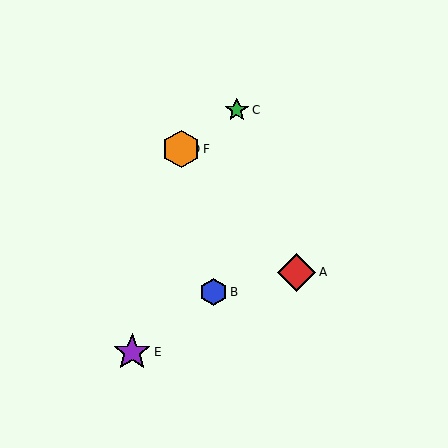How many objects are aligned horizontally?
2 objects (D, F) are aligned horizontally.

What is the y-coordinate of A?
Object A is at y≈272.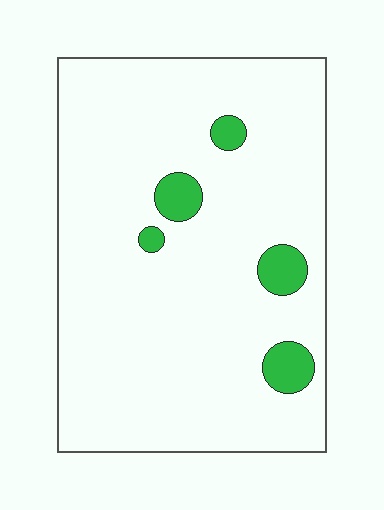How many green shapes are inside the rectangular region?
5.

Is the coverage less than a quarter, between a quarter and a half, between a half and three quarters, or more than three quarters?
Less than a quarter.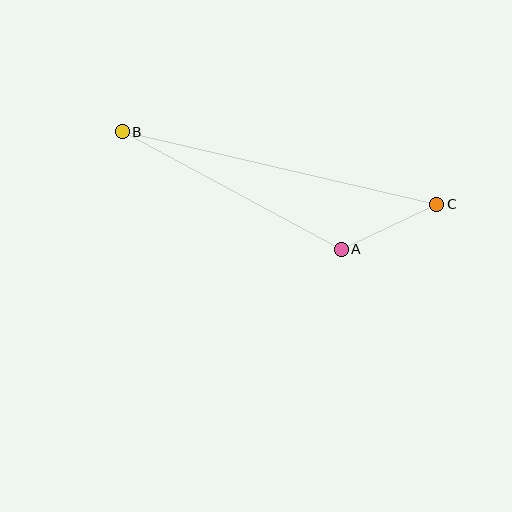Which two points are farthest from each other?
Points B and C are farthest from each other.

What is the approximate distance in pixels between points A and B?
The distance between A and B is approximately 248 pixels.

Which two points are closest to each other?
Points A and C are closest to each other.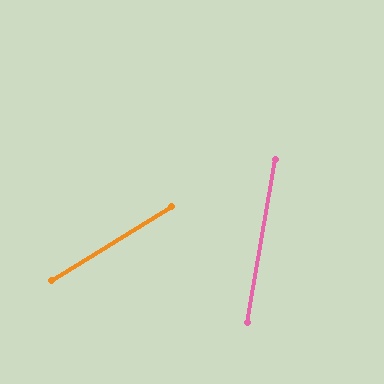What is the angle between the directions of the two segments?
Approximately 49 degrees.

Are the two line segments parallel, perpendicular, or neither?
Neither parallel nor perpendicular — they differ by about 49°.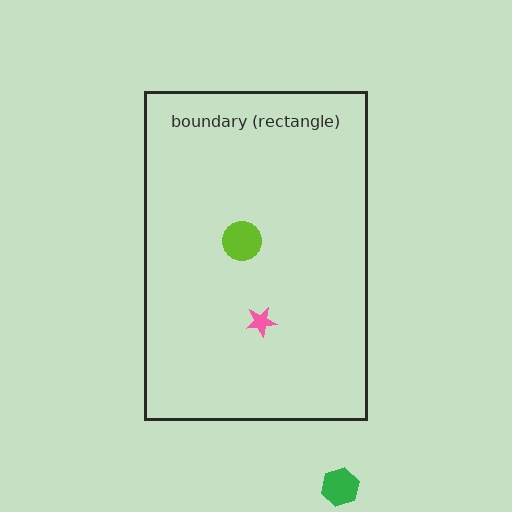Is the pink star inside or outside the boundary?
Inside.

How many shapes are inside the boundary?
2 inside, 1 outside.